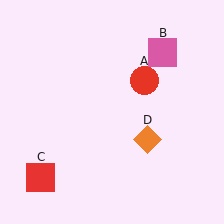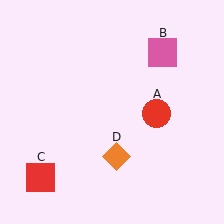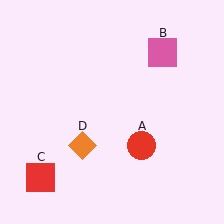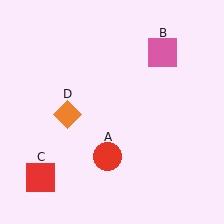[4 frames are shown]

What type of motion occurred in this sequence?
The red circle (object A), orange diamond (object D) rotated clockwise around the center of the scene.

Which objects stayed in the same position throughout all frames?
Pink square (object B) and red square (object C) remained stationary.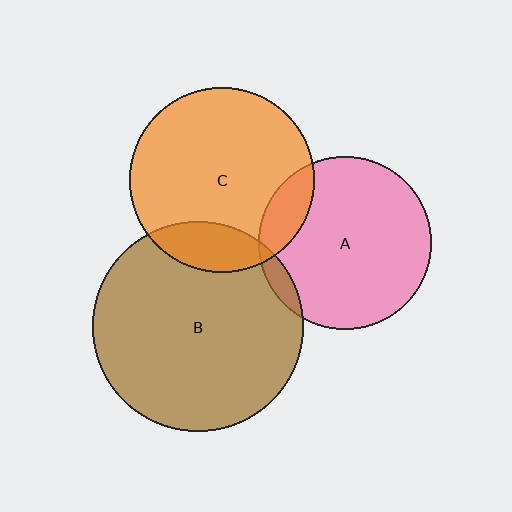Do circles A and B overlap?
Yes.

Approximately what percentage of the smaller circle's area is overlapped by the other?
Approximately 5%.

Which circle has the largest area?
Circle B (brown).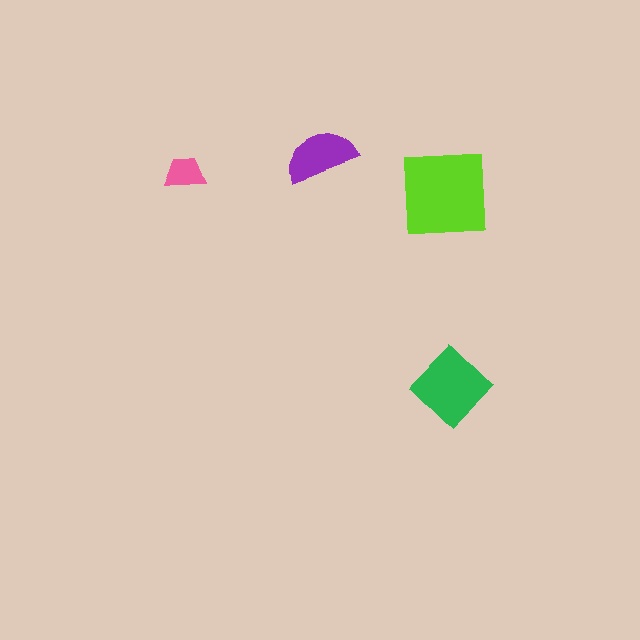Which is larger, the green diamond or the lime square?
The lime square.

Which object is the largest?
The lime square.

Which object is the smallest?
The pink trapezoid.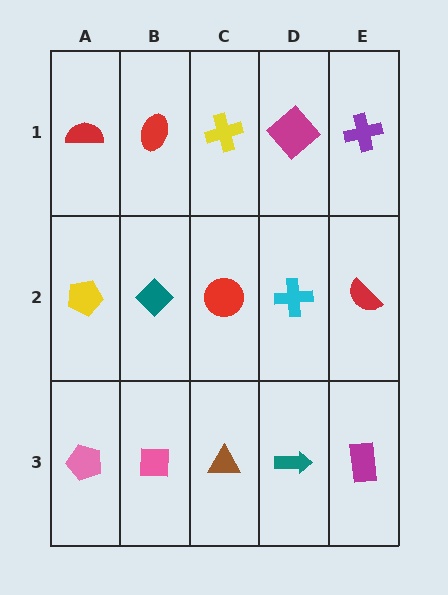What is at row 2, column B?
A teal diamond.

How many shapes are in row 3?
5 shapes.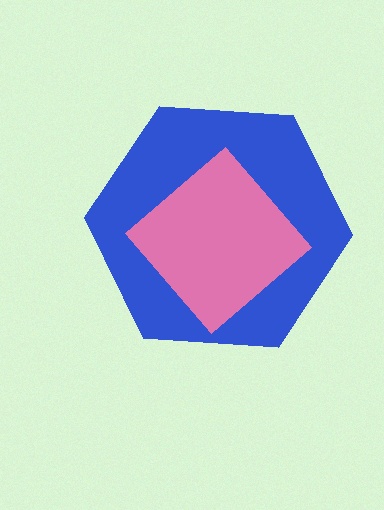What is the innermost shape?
The pink diamond.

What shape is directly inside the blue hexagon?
The pink diamond.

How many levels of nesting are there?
2.